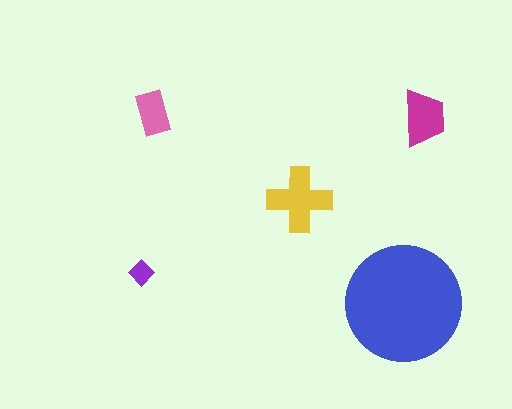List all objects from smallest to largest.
The purple diamond, the pink rectangle, the magenta trapezoid, the yellow cross, the blue circle.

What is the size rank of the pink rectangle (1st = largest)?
4th.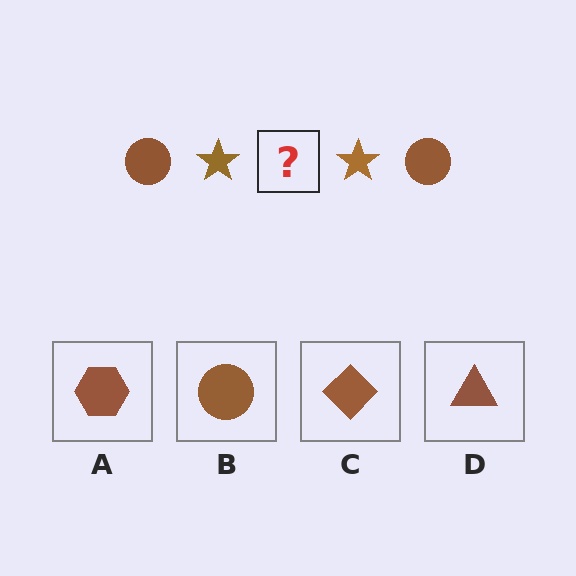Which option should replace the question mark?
Option B.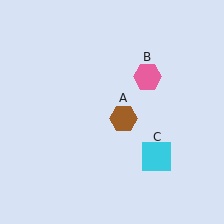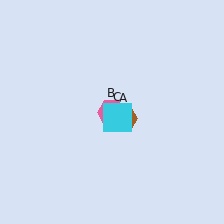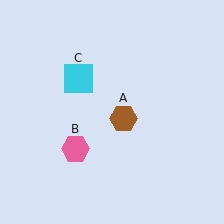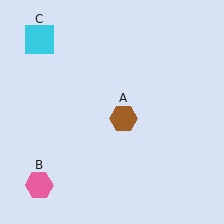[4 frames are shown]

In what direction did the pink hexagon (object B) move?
The pink hexagon (object B) moved down and to the left.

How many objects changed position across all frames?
2 objects changed position: pink hexagon (object B), cyan square (object C).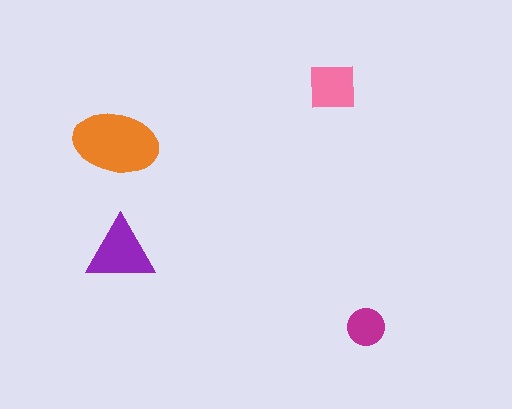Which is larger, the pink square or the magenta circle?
The pink square.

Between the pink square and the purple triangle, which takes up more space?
The purple triangle.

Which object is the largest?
The orange ellipse.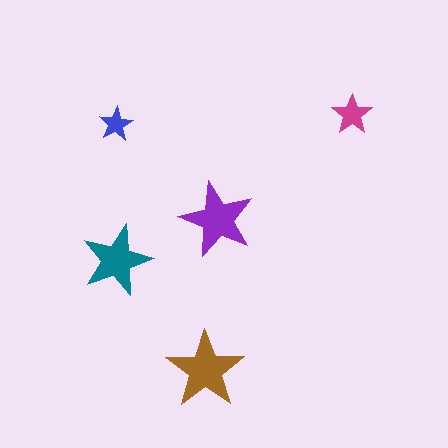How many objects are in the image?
There are 5 objects in the image.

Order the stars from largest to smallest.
the brown one, the purple one, the teal one, the magenta one, the blue one.